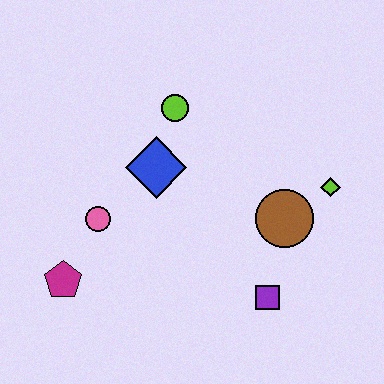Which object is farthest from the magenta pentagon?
The lime diamond is farthest from the magenta pentagon.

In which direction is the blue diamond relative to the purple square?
The blue diamond is above the purple square.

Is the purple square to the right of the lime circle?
Yes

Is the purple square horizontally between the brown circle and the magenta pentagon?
Yes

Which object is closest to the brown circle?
The lime diamond is closest to the brown circle.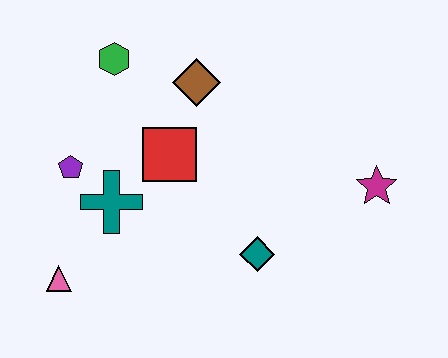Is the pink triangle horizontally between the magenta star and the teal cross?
No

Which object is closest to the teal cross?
The purple pentagon is closest to the teal cross.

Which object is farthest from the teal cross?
The magenta star is farthest from the teal cross.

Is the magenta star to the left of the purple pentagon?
No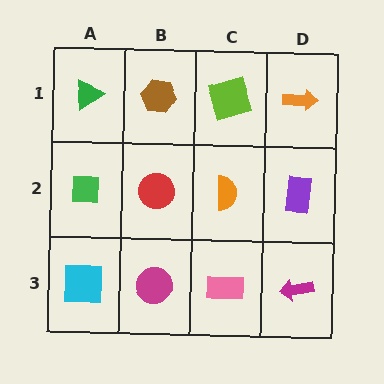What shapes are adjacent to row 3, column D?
A purple rectangle (row 2, column D), a pink rectangle (row 3, column C).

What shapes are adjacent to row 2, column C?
A lime square (row 1, column C), a pink rectangle (row 3, column C), a red circle (row 2, column B), a purple rectangle (row 2, column D).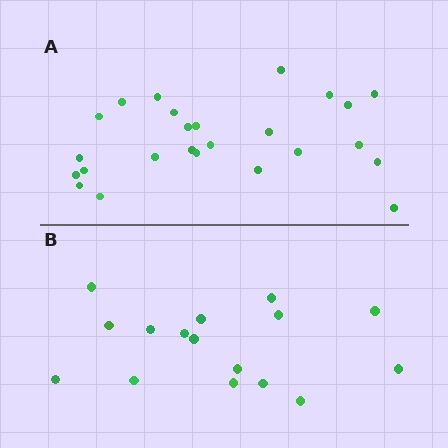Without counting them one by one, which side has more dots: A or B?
Region A (the top region) has more dots.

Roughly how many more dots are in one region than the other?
Region A has roughly 8 or so more dots than region B.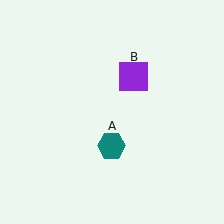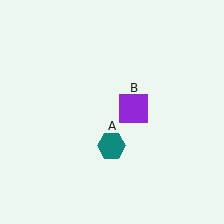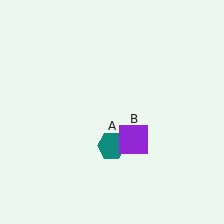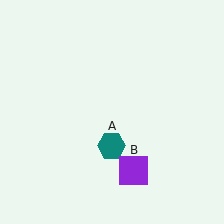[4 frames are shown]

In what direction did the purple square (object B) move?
The purple square (object B) moved down.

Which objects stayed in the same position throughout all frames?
Teal hexagon (object A) remained stationary.